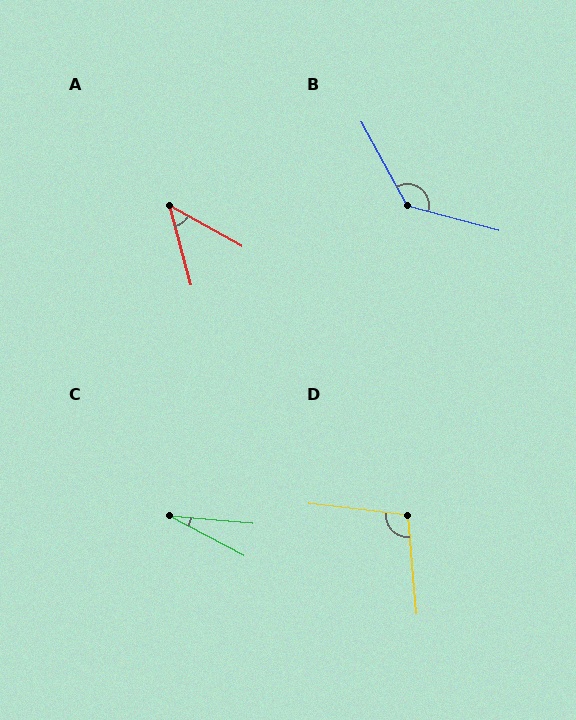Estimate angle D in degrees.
Approximately 102 degrees.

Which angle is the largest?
B, at approximately 134 degrees.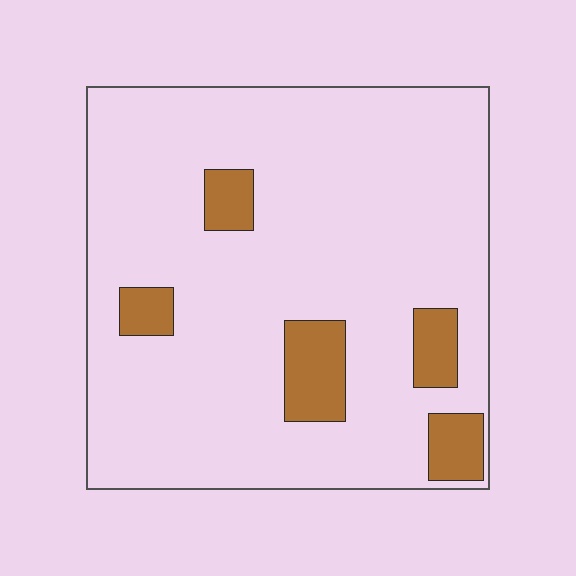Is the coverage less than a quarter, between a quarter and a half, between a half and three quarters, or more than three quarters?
Less than a quarter.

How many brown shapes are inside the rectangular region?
5.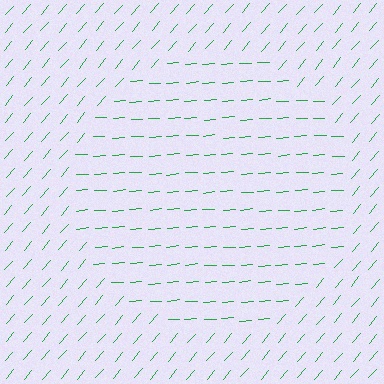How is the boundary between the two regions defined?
The boundary is defined purely by a change in line orientation (approximately 45 degrees difference). All lines are the same color and thickness.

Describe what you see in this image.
The image is filled with small green line segments. A circle region in the image has lines oriented differently from the surrounding lines, creating a visible texture boundary.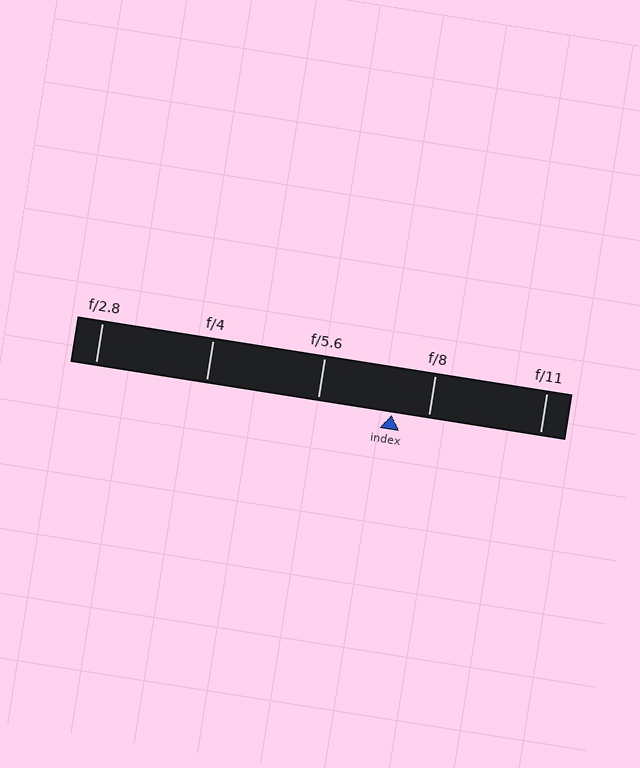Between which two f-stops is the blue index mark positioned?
The index mark is between f/5.6 and f/8.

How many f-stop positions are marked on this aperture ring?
There are 5 f-stop positions marked.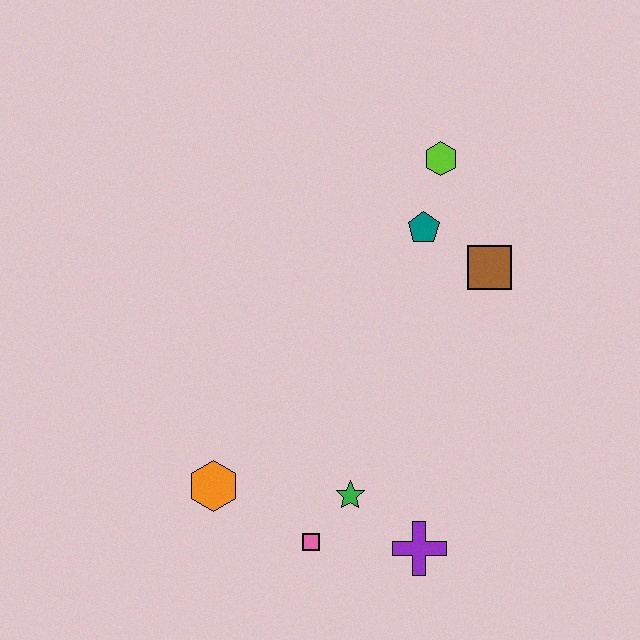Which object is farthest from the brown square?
The orange hexagon is farthest from the brown square.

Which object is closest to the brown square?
The teal pentagon is closest to the brown square.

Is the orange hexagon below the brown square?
Yes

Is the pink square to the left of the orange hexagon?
No